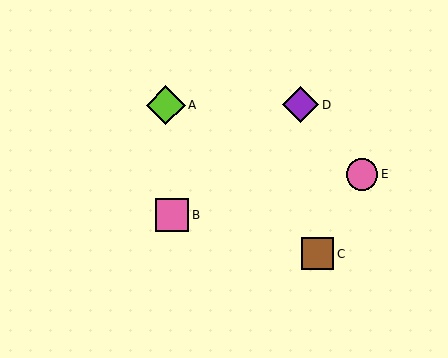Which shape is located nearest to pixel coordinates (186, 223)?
The pink square (labeled B) at (172, 215) is nearest to that location.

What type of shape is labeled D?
Shape D is a purple diamond.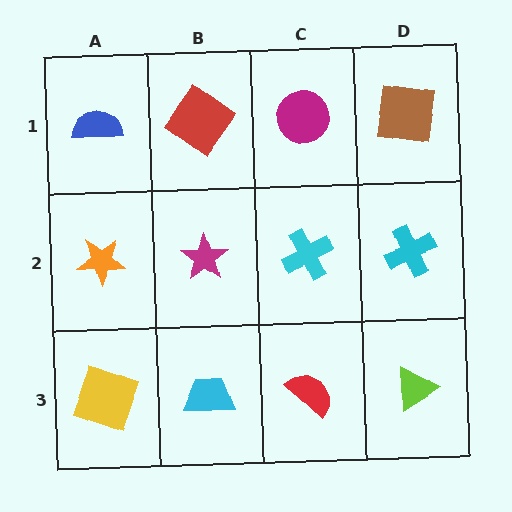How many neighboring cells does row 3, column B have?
3.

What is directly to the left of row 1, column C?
A red diamond.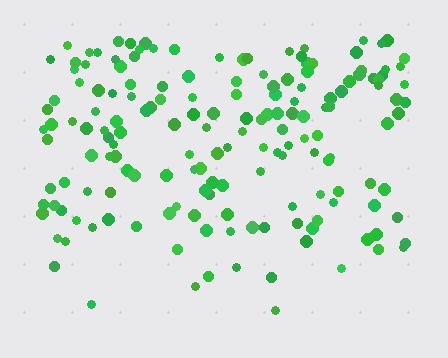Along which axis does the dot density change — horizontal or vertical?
Vertical.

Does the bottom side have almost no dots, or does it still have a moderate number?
Still a moderate number, just noticeably fewer than the top.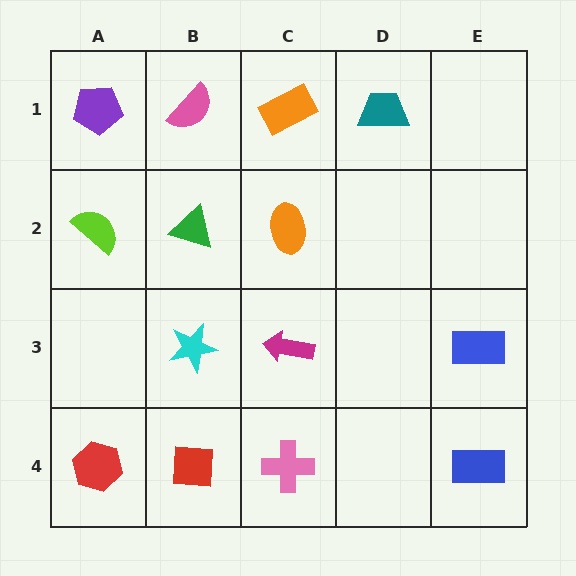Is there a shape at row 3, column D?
No, that cell is empty.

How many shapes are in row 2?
3 shapes.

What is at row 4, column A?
A red hexagon.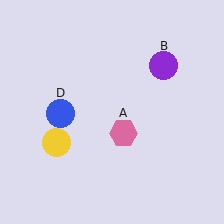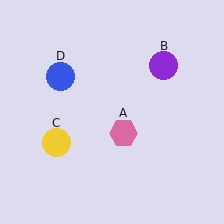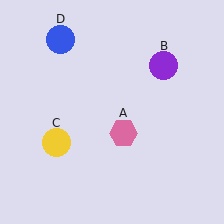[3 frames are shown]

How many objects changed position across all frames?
1 object changed position: blue circle (object D).